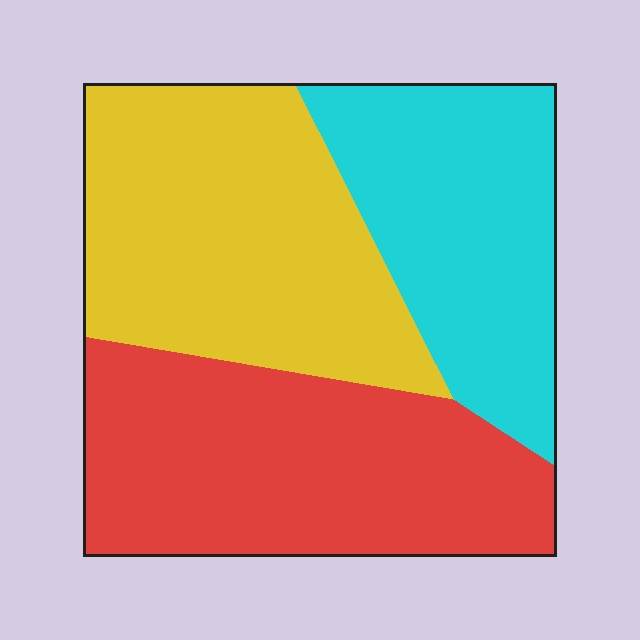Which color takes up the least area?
Cyan, at roughly 25%.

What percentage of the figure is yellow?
Yellow covers roughly 35% of the figure.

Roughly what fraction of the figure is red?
Red takes up between a quarter and a half of the figure.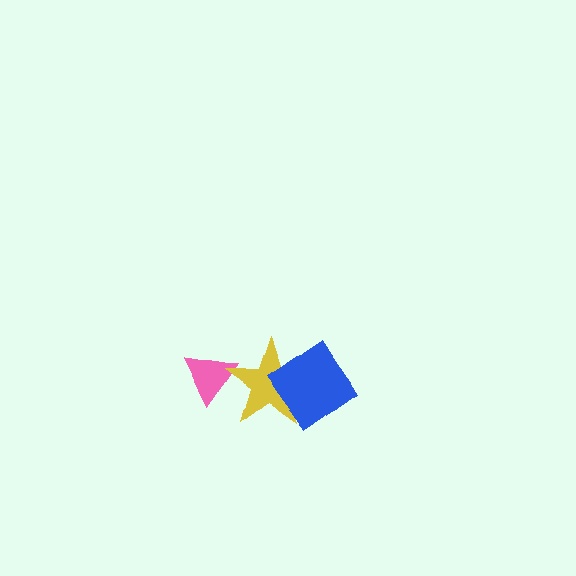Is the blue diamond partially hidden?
No, no other shape covers it.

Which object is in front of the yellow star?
The blue diamond is in front of the yellow star.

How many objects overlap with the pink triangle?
1 object overlaps with the pink triangle.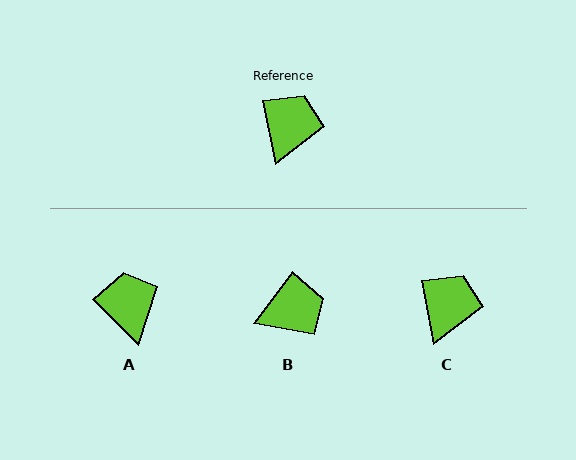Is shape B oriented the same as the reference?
No, it is off by about 47 degrees.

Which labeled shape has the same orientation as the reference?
C.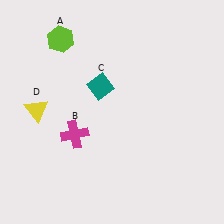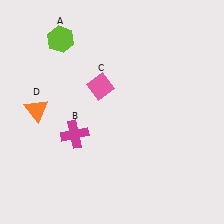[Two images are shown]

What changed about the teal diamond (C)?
In Image 1, C is teal. In Image 2, it changed to pink.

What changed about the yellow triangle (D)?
In Image 1, D is yellow. In Image 2, it changed to orange.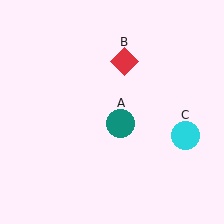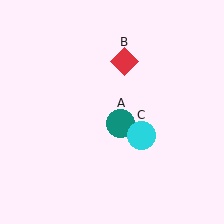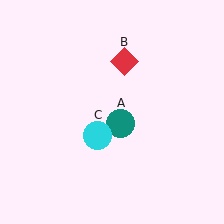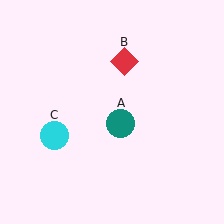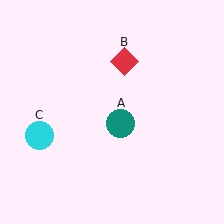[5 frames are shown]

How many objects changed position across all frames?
1 object changed position: cyan circle (object C).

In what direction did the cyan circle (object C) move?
The cyan circle (object C) moved left.